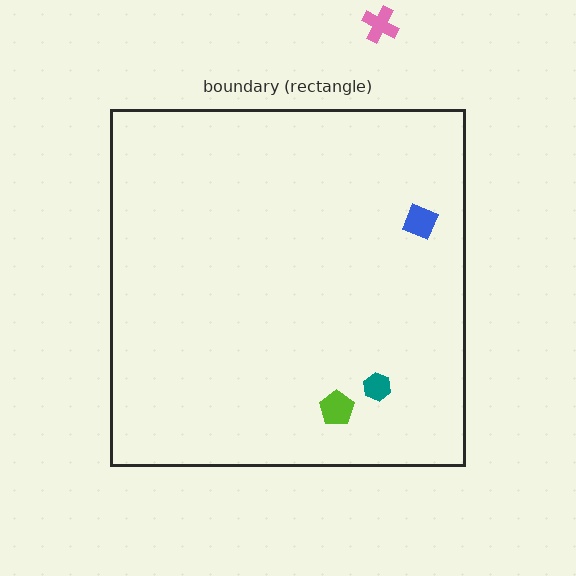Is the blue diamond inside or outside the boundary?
Inside.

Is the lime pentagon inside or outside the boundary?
Inside.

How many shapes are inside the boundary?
3 inside, 1 outside.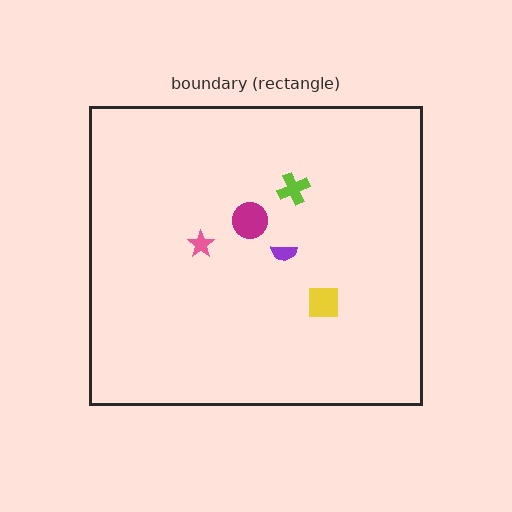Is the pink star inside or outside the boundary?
Inside.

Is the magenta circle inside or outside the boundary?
Inside.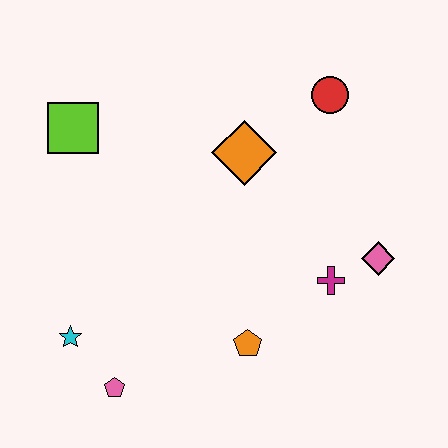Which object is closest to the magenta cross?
The pink diamond is closest to the magenta cross.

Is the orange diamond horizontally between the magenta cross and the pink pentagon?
Yes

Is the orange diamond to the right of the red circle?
No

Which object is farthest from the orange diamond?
The pink pentagon is farthest from the orange diamond.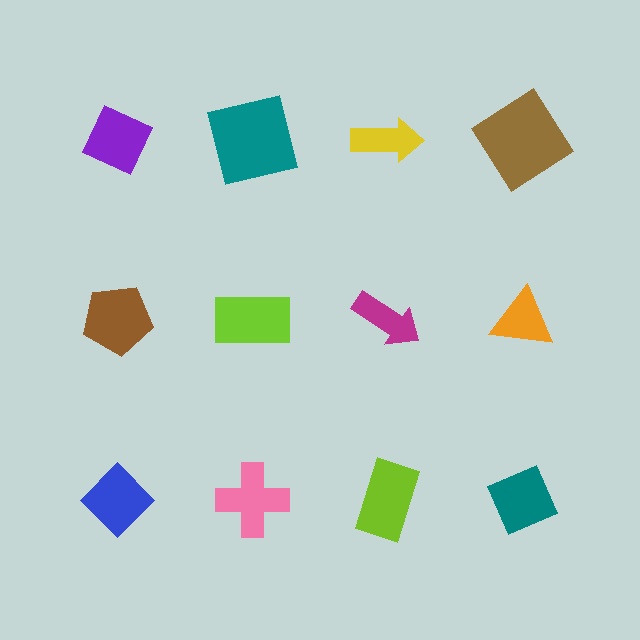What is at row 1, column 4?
A brown diamond.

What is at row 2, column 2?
A lime rectangle.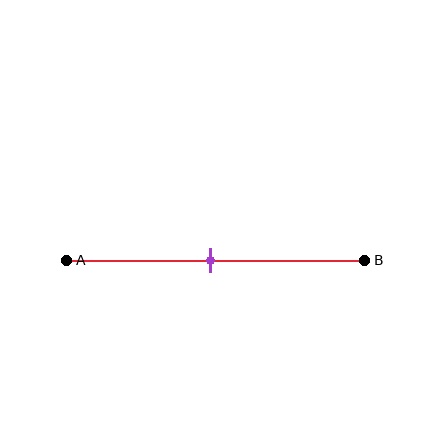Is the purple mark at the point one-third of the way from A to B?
No, the mark is at about 50% from A, not at the 33% one-third point.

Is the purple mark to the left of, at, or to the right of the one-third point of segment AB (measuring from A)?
The purple mark is to the right of the one-third point of segment AB.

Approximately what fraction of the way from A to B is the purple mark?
The purple mark is approximately 50% of the way from A to B.